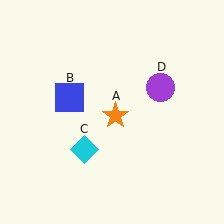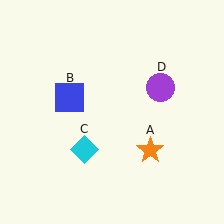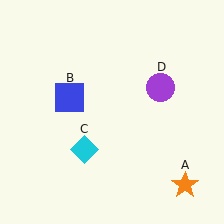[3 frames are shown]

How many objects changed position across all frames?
1 object changed position: orange star (object A).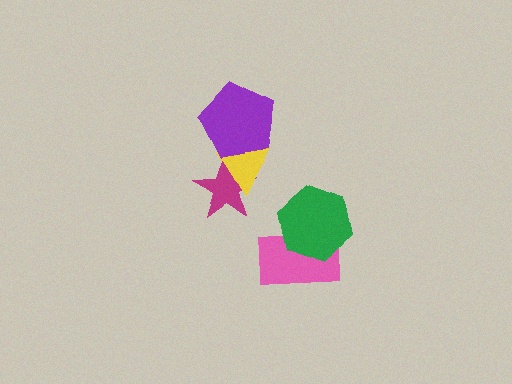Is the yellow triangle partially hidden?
Yes, it is partially covered by another shape.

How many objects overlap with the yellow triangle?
2 objects overlap with the yellow triangle.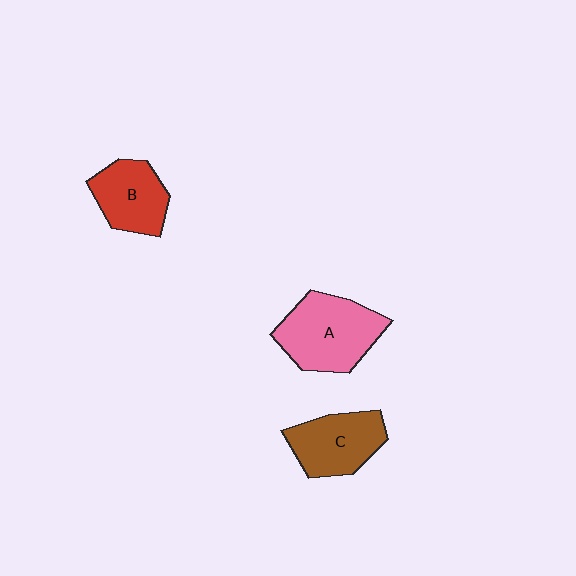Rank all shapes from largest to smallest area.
From largest to smallest: A (pink), C (brown), B (red).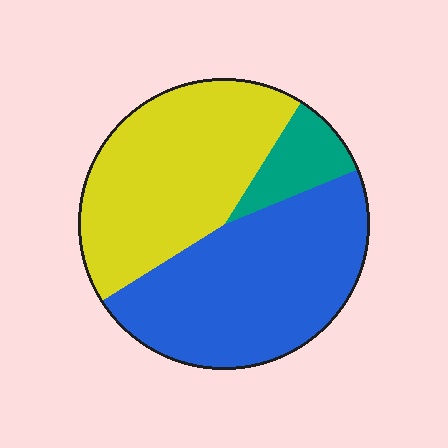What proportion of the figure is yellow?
Yellow covers about 45% of the figure.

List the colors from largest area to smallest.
From largest to smallest: blue, yellow, teal.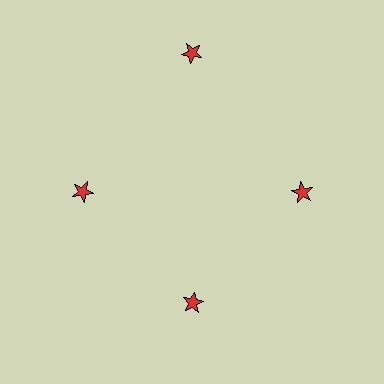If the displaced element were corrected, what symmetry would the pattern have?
It would have 4-fold rotational symmetry — the pattern would map onto itself every 90 degrees.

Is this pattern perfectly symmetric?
No. The 4 red stars are arranged in a ring, but one element near the 12 o'clock position is pushed outward from the center, breaking the 4-fold rotational symmetry.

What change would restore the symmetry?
The symmetry would be restored by moving it inward, back onto the ring so that all 4 stars sit at equal angles and equal distance from the center.